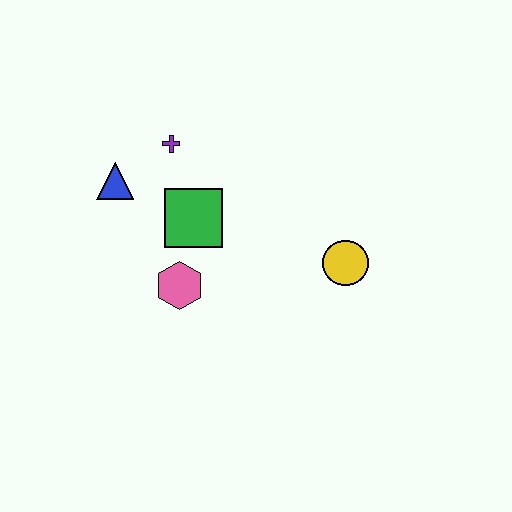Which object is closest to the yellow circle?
The green square is closest to the yellow circle.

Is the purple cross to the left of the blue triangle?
No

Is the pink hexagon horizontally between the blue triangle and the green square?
Yes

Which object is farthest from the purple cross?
The yellow circle is farthest from the purple cross.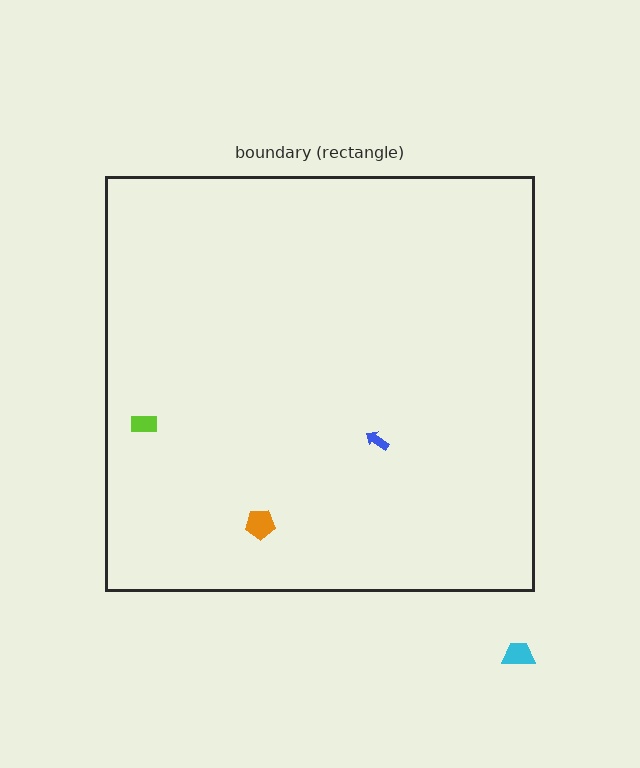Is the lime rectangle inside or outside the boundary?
Inside.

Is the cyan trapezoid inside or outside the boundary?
Outside.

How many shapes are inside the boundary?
3 inside, 1 outside.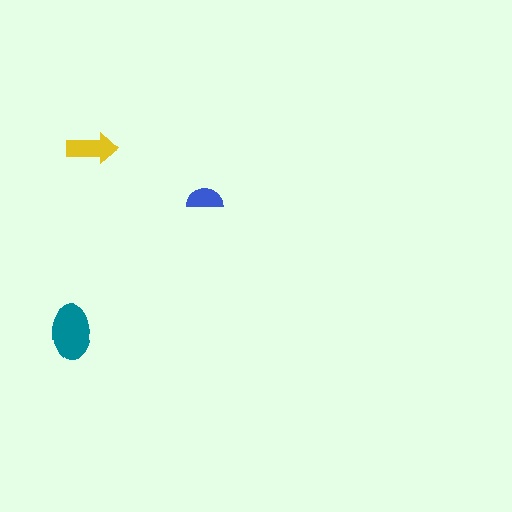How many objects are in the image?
There are 3 objects in the image.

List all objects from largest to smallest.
The teal ellipse, the yellow arrow, the blue semicircle.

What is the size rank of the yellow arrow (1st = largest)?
2nd.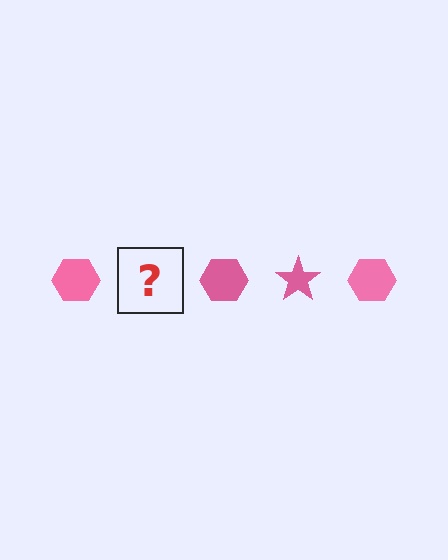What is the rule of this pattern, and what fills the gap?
The rule is that the pattern cycles through hexagon, star shapes in pink. The gap should be filled with a pink star.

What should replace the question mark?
The question mark should be replaced with a pink star.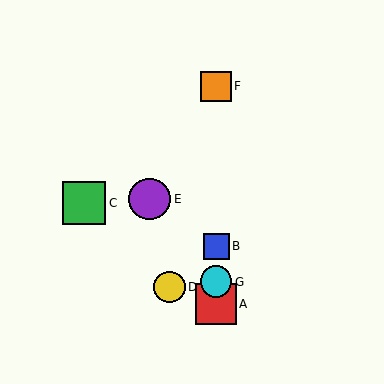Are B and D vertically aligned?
No, B is at x≈216 and D is at x≈170.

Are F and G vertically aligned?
Yes, both are at x≈216.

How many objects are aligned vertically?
4 objects (A, B, F, G) are aligned vertically.